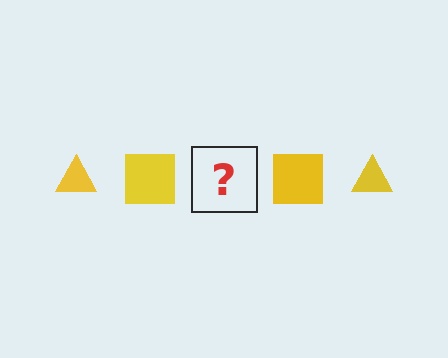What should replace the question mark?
The question mark should be replaced with a yellow triangle.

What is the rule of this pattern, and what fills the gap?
The rule is that the pattern cycles through triangle, square shapes in yellow. The gap should be filled with a yellow triangle.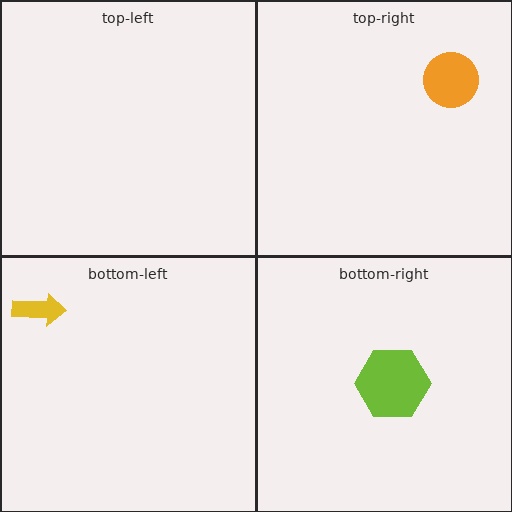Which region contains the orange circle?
The top-right region.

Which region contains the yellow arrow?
The bottom-left region.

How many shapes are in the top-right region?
1.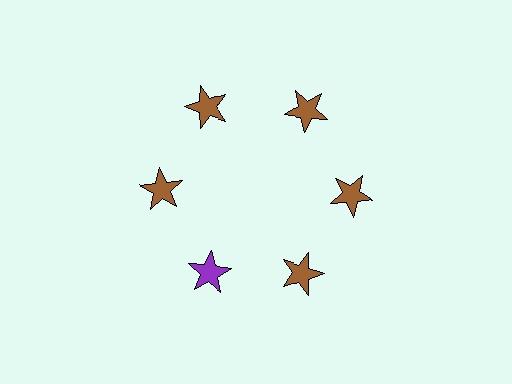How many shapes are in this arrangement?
There are 6 shapes arranged in a ring pattern.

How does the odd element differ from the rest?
It has a different color: purple instead of brown.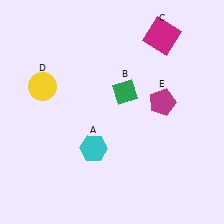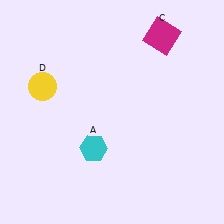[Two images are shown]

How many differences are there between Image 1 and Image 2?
There are 2 differences between the two images.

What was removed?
The green diamond (B), the magenta pentagon (E) were removed in Image 2.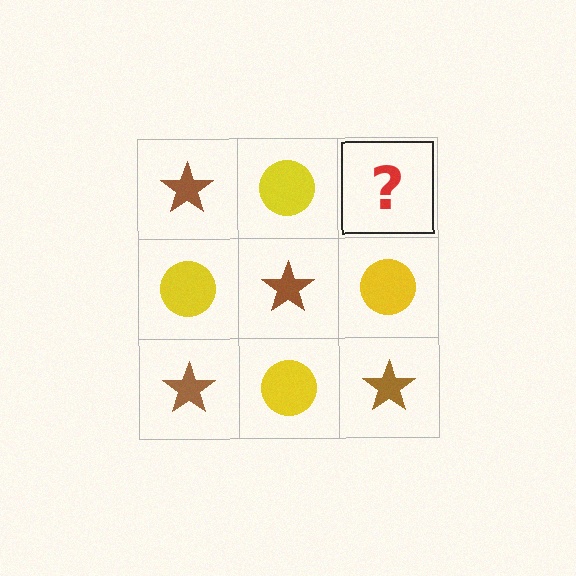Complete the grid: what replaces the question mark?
The question mark should be replaced with a brown star.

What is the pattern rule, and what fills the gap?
The rule is that it alternates brown star and yellow circle in a checkerboard pattern. The gap should be filled with a brown star.